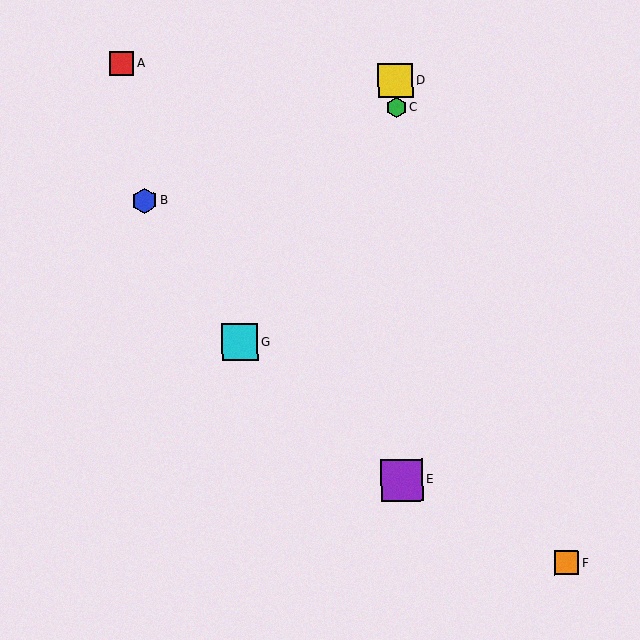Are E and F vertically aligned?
No, E is at x≈402 and F is at x≈566.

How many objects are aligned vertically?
3 objects (C, D, E) are aligned vertically.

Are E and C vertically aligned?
Yes, both are at x≈402.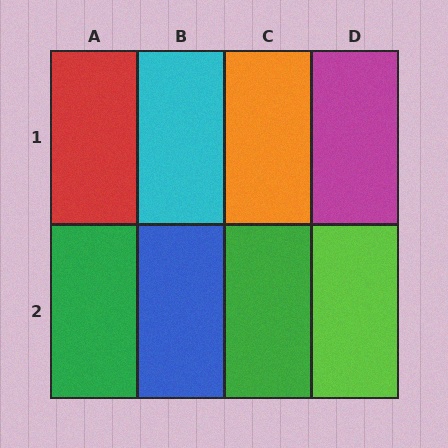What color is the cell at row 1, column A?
Red.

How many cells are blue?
1 cell is blue.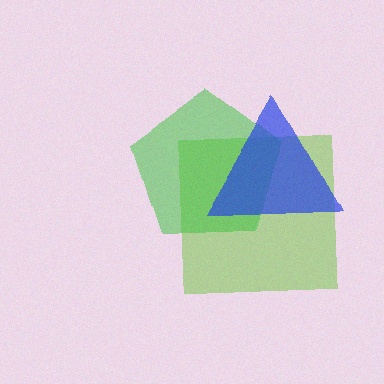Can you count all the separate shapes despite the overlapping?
Yes, there are 3 separate shapes.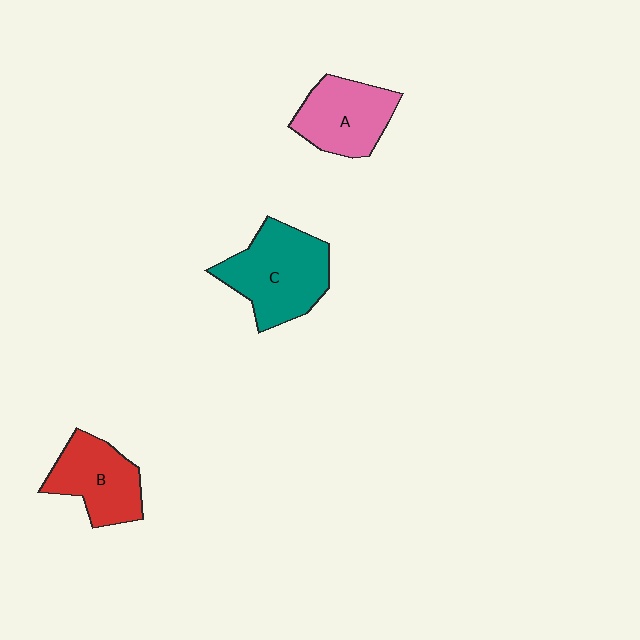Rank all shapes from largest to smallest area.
From largest to smallest: C (teal), A (pink), B (red).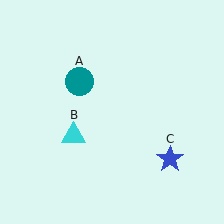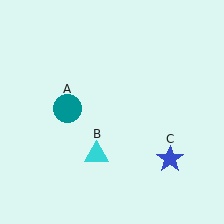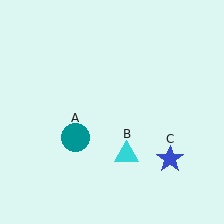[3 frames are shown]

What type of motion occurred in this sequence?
The teal circle (object A), cyan triangle (object B) rotated counterclockwise around the center of the scene.